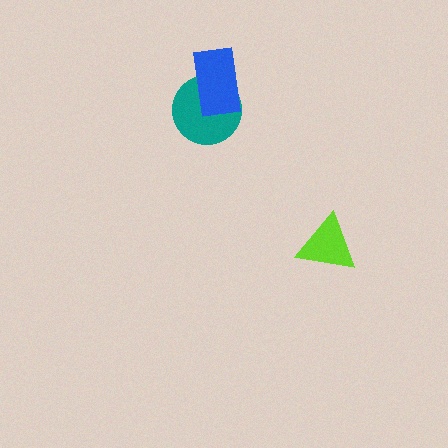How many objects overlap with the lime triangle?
0 objects overlap with the lime triangle.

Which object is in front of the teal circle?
The blue rectangle is in front of the teal circle.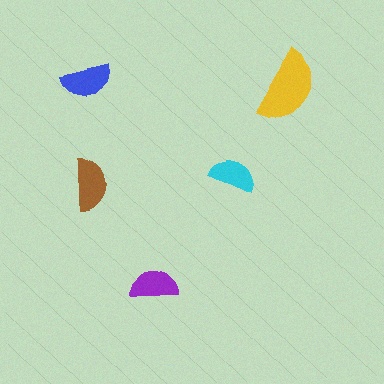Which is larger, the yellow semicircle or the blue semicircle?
The yellow one.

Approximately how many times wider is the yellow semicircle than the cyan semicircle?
About 1.5 times wider.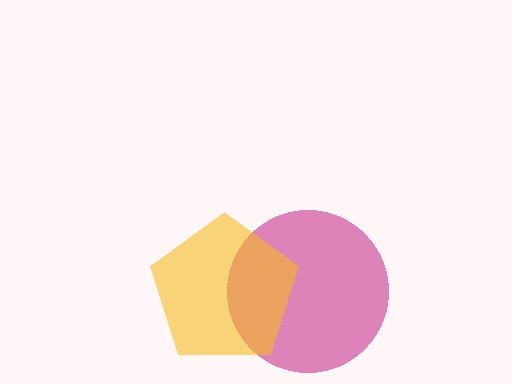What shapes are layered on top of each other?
The layered shapes are: a magenta circle, a yellow pentagon.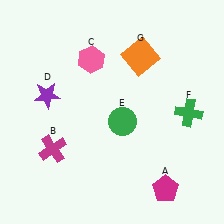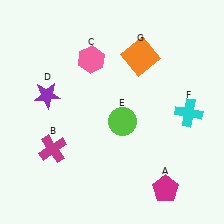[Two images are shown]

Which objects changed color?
E changed from green to lime. F changed from green to cyan.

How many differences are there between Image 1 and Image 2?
There are 2 differences between the two images.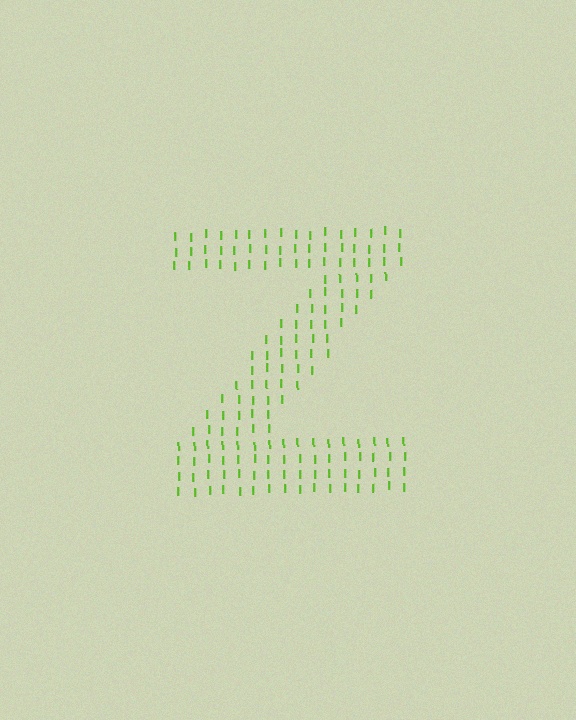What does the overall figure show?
The overall figure shows the letter Z.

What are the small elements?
The small elements are letter I's.